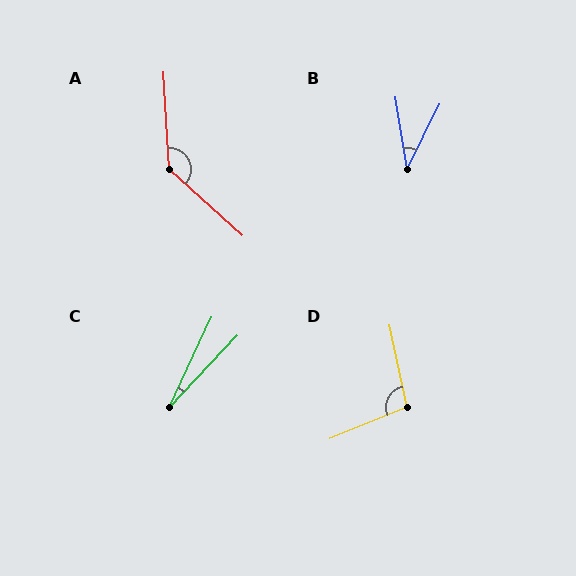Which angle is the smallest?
C, at approximately 18 degrees.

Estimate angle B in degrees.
Approximately 36 degrees.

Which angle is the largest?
A, at approximately 135 degrees.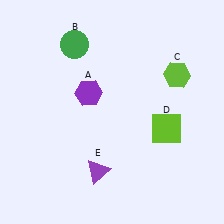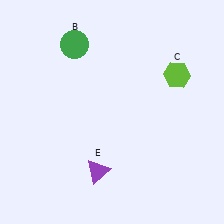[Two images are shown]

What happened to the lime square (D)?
The lime square (D) was removed in Image 2. It was in the bottom-right area of Image 1.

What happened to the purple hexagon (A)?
The purple hexagon (A) was removed in Image 2. It was in the top-left area of Image 1.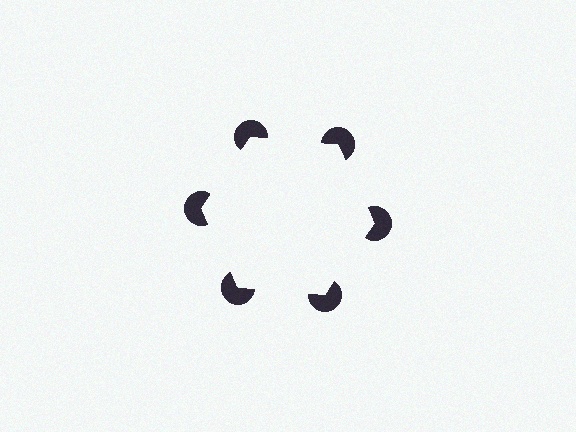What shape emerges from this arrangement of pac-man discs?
An illusory hexagon — its edges are inferred from the aligned wedge cuts in the pac-man discs, not physically drawn.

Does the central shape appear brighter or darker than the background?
It typically appears slightly brighter than the background, even though no actual brightness change is drawn.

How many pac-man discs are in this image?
There are 6 — one at each vertex of the illusory hexagon.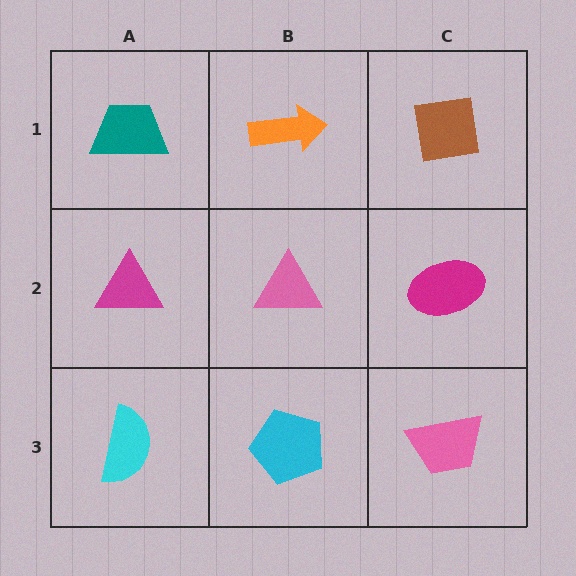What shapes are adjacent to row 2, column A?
A teal trapezoid (row 1, column A), a cyan semicircle (row 3, column A), a pink triangle (row 2, column B).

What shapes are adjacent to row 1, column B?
A pink triangle (row 2, column B), a teal trapezoid (row 1, column A), a brown square (row 1, column C).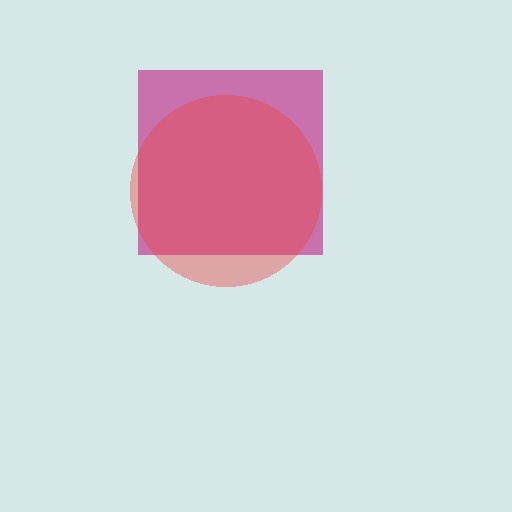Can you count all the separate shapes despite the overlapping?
Yes, there are 2 separate shapes.